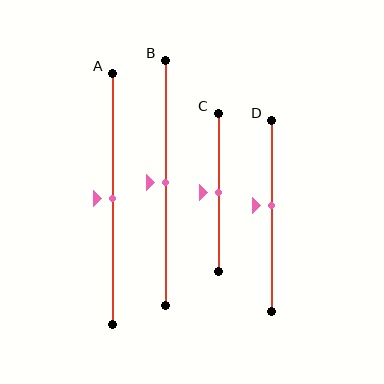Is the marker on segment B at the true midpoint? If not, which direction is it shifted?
Yes, the marker on segment B is at the true midpoint.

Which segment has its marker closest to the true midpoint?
Segment A has its marker closest to the true midpoint.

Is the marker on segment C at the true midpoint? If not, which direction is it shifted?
Yes, the marker on segment C is at the true midpoint.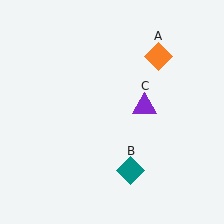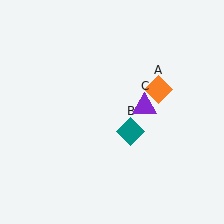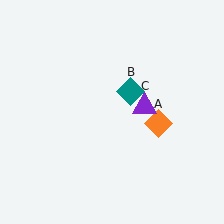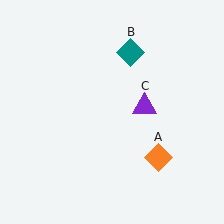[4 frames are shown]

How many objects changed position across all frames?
2 objects changed position: orange diamond (object A), teal diamond (object B).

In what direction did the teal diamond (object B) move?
The teal diamond (object B) moved up.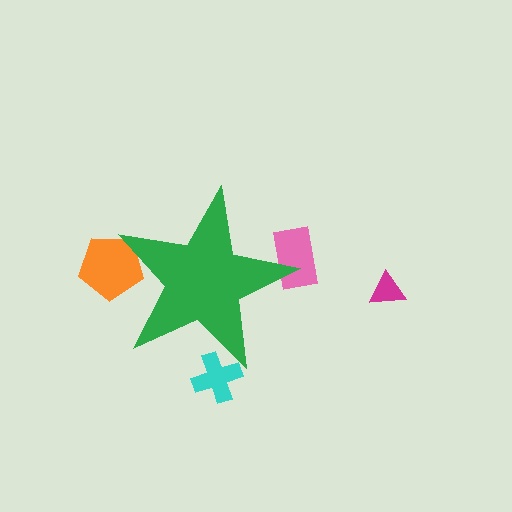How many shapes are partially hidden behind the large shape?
3 shapes are partially hidden.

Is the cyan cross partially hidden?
Yes, the cyan cross is partially hidden behind the green star.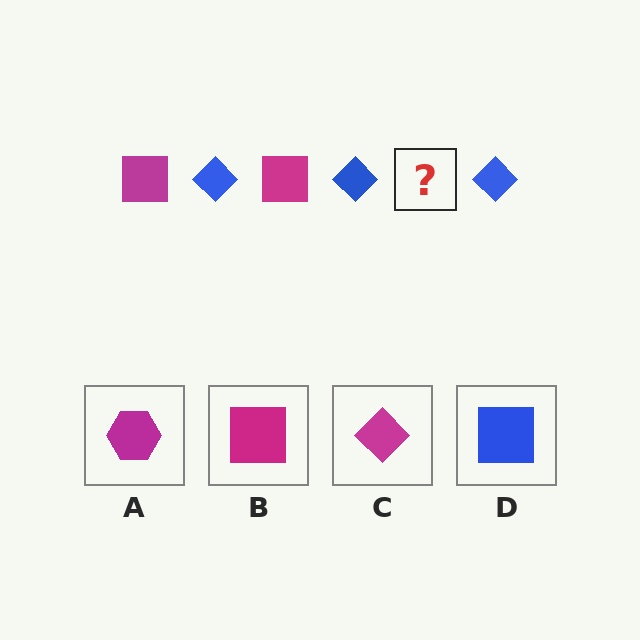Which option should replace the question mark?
Option B.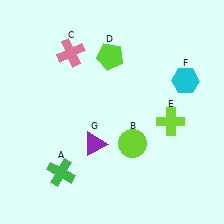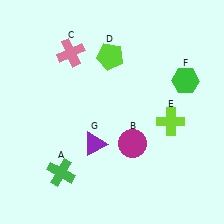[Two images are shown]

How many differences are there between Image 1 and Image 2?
There are 2 differences between the two images.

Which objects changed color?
B changed from lime to magenta. F changed from cyan to green.